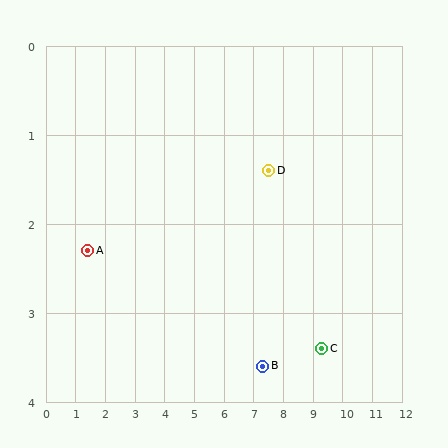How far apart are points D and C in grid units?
Points D and C are about 2.7 grid units apart.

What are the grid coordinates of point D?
Point D is at approximately (7.5, 1.4).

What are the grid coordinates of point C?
Point C is at approximately (9.3, 3.4).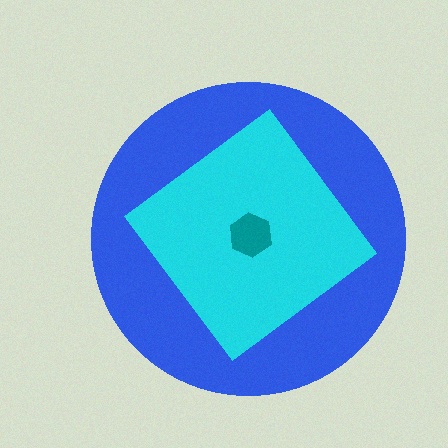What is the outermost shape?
The blue circle.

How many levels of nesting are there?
3.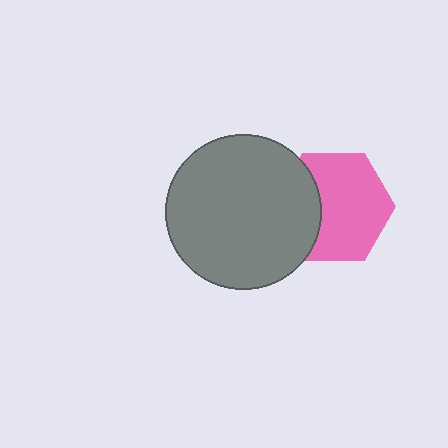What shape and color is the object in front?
The object in front is a gray circle.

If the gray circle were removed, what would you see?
You would see the complete pink hexagon.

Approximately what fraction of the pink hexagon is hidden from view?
Roughly 30% of the pink hexagon is hidden behind the gray circle.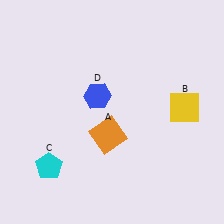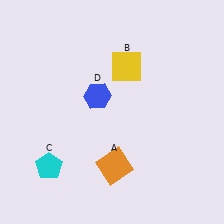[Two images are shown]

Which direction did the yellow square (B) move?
The yellow square (B) moved left.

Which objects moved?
The objects that moved are: the orange square (A), the yellow square (B).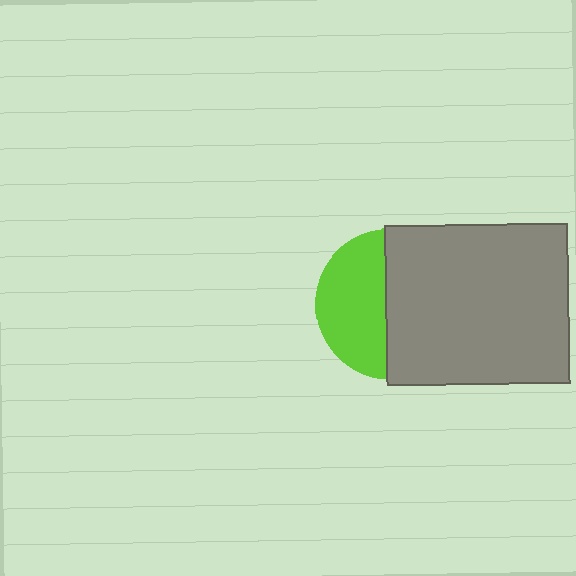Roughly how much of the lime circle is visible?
About half of it is visible (roughly 46%).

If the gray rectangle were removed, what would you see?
You would see the complete lime circle.